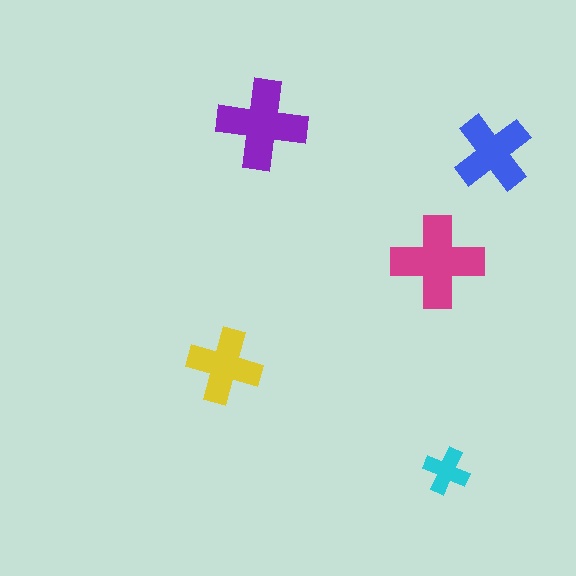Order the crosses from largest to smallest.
the magenta one, the purple one, the blue one, the yellow one, the cyan one.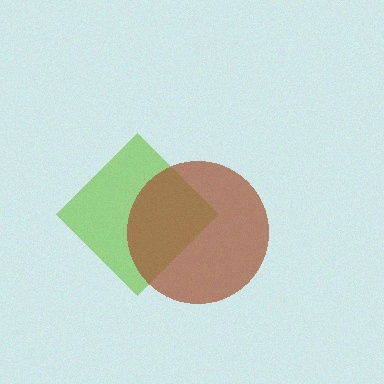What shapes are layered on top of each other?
The layered shapes are: a lime diamond, a brown circle.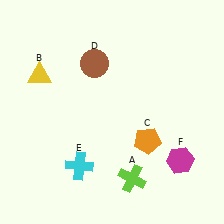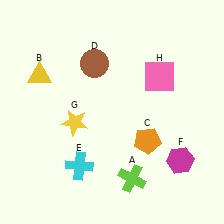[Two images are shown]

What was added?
A yellow star (G), a pink square (H) were added in Image 2.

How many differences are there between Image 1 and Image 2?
There are 2 differences between the two images.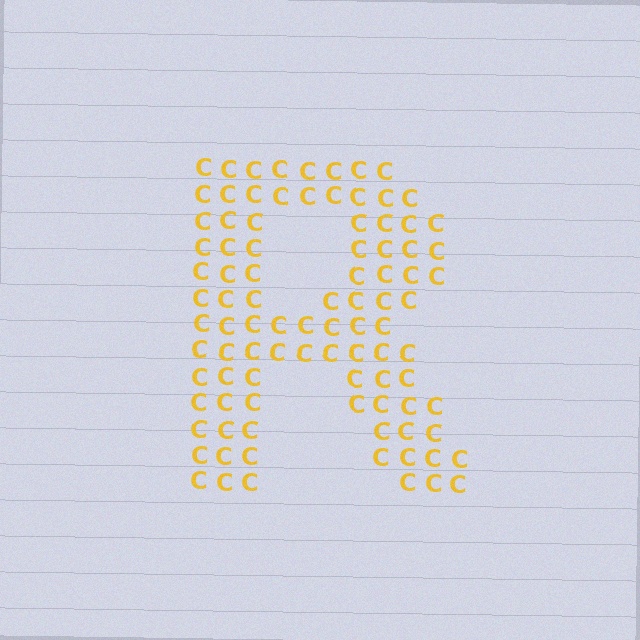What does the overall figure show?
The overall figure shows the letter R.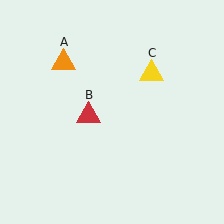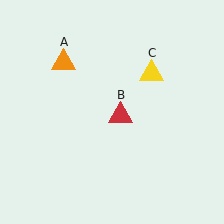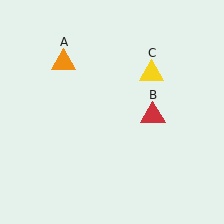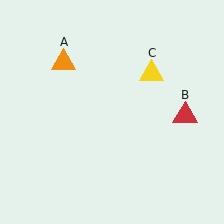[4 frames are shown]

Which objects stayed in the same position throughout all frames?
Orange triangle (object A) and yellow triangle (object C) remained stationary.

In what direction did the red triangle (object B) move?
The red triangle (object B) moved right.